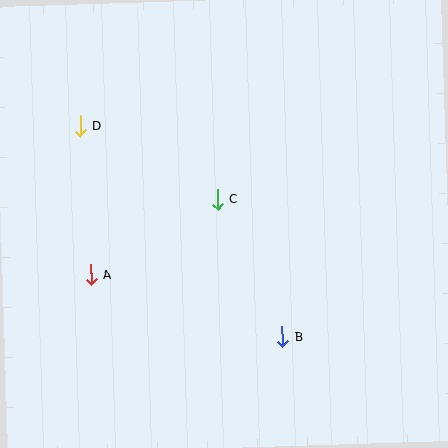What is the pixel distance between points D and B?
The distance between D and B is 292 pixels.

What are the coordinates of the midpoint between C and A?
The midpoint between C and A is at (154, 237).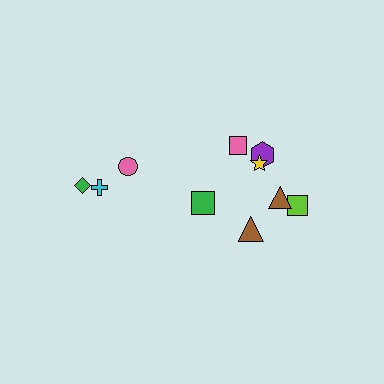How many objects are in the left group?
There are 4 objects.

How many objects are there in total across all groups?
There are 10 objects.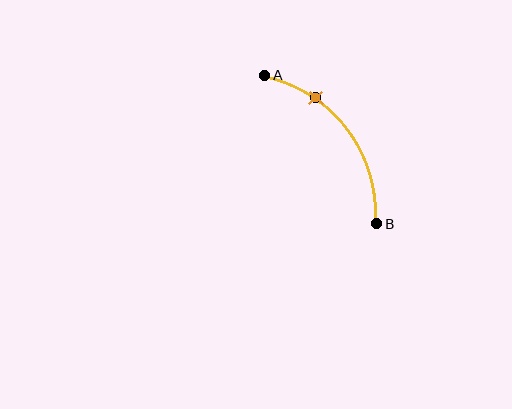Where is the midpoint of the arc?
The arc midpoint is the point on the curve farthest from the straight line joining A and B. It sits above and to the right of that line.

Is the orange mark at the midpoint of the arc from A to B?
No. The orange mark lies on the arc but is closer to endpoint A. The arc midpoint would be at the point on the curve equidistant along the arc from both A and B.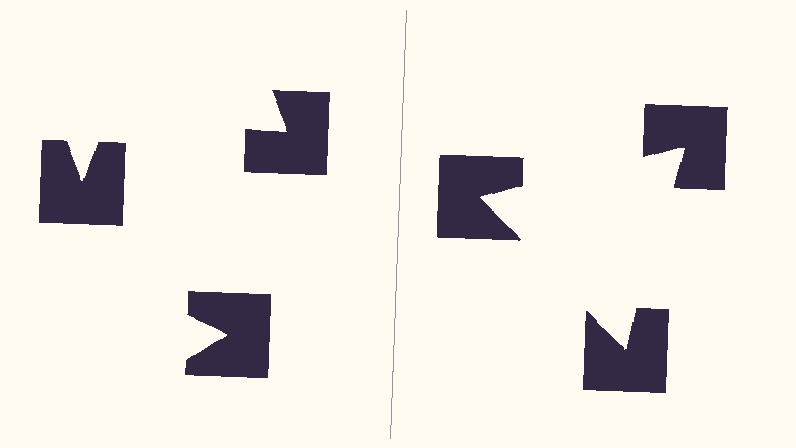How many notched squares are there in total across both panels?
6 — 3 on each side.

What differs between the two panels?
The notched squares are positioned identically on both sides; only the wedge orientations differ. On the right they align to a triangle; on the left they are misaligned.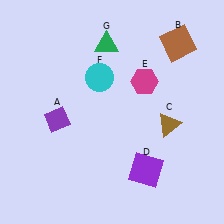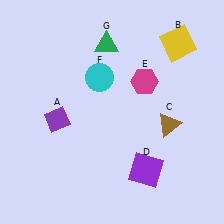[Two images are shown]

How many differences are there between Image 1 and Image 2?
There is 1 difference between the two images.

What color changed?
The square (B) changed from brown in Image 1 to yellow in Image 2.